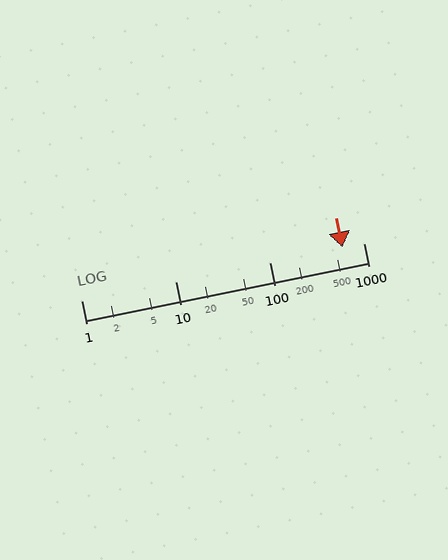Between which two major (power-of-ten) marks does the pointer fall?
The pointer is between 100 and 1000.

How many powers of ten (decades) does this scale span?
The scale spans 3 decades, from 1 to 1000.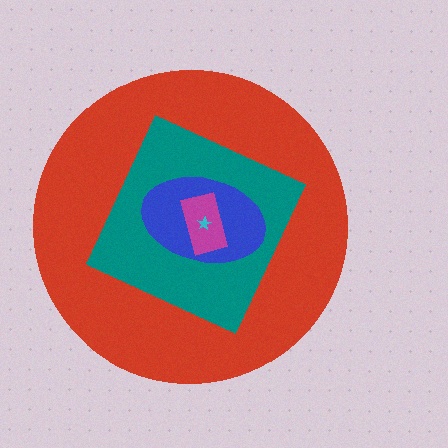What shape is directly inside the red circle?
The teal diamond.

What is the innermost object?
The cyan star.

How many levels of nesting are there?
5.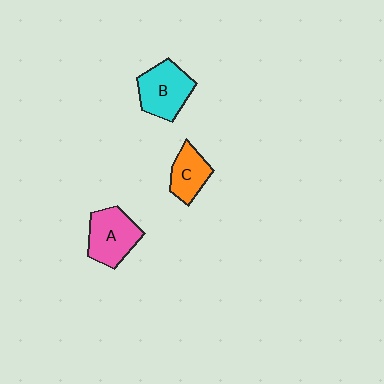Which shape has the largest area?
Shape B (cyan).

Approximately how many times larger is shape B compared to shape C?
Approximately 1.4 times.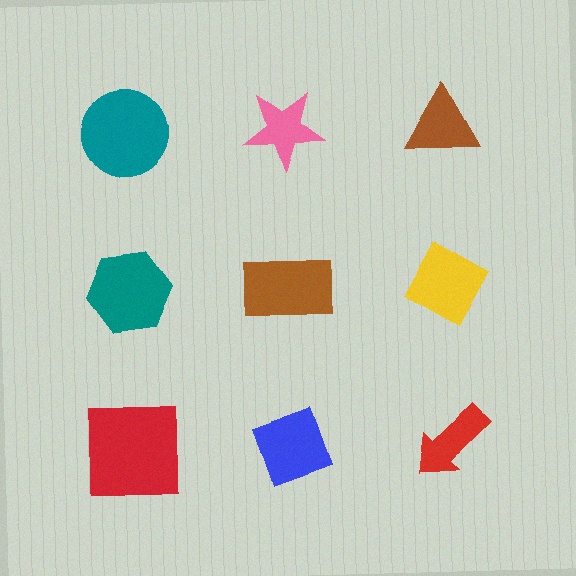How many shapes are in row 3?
3 shapes.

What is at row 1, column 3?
A brown triangle.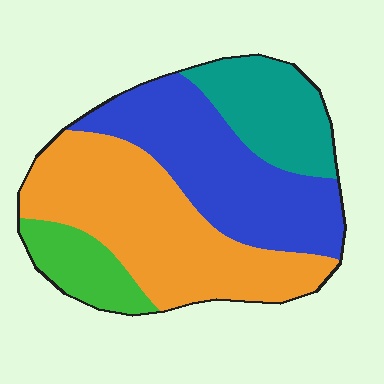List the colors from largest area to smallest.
From largest to smallest: orange, blue, teal, green.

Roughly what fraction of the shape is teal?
Teal takes up less than a quarter of the shape.